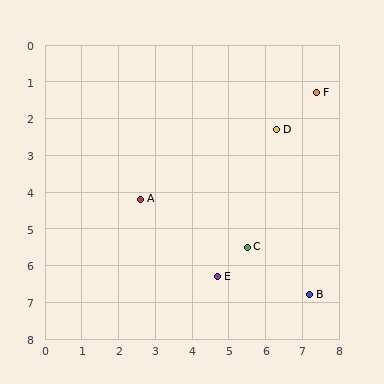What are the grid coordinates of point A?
Point A is at approximately (2.6, 4.2).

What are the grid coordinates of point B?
Point B is at approximately (7.2, 6.8).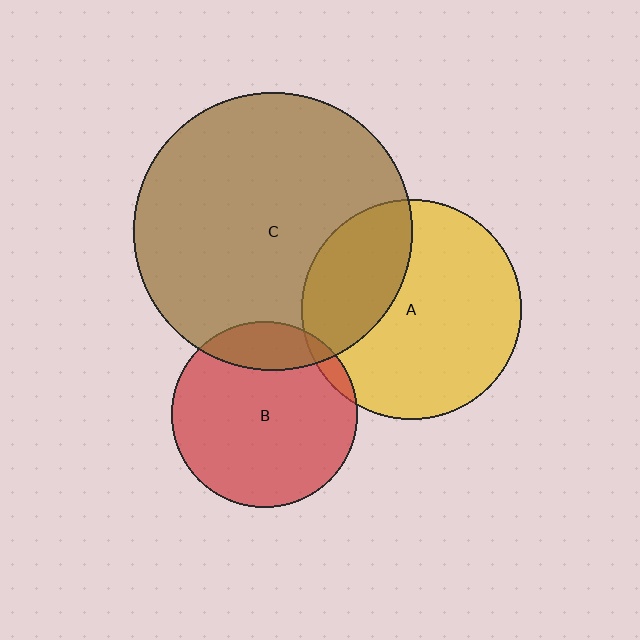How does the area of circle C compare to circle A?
Approximately 1.6 times.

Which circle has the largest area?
Circle C (brown).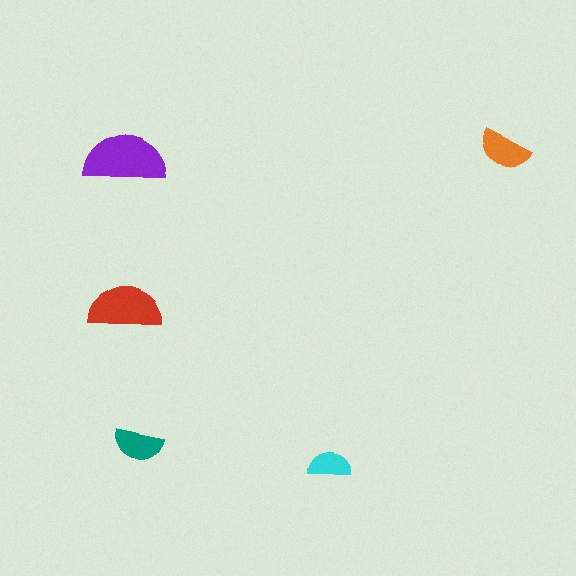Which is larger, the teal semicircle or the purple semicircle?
The purple one.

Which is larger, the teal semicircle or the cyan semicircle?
The teal one.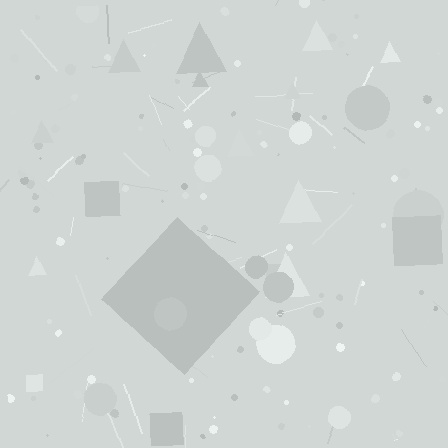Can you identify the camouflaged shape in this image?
The camouflaged shape is a diamond.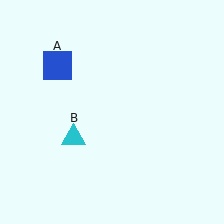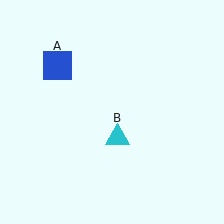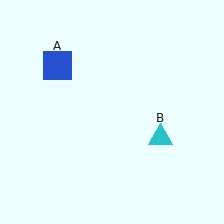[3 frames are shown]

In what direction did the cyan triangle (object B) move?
The cyan triangle (object B) moved right.